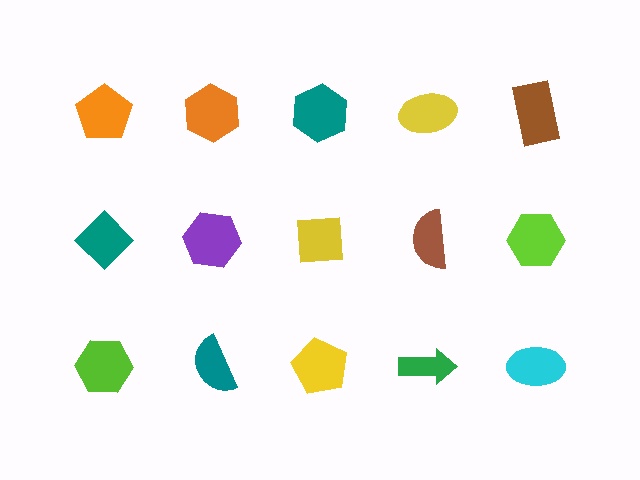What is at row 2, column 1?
A teal diamond.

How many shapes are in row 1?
5 shapes.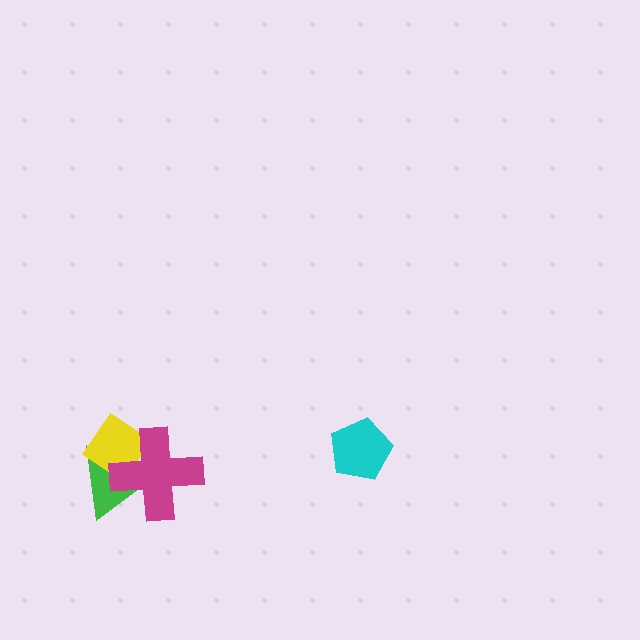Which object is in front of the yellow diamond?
The magenta cross is in front of the yellow diamond.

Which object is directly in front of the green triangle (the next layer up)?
The yellow diamond is directly in front of the green triangle.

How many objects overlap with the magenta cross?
2 objects overlap with the magenta cross.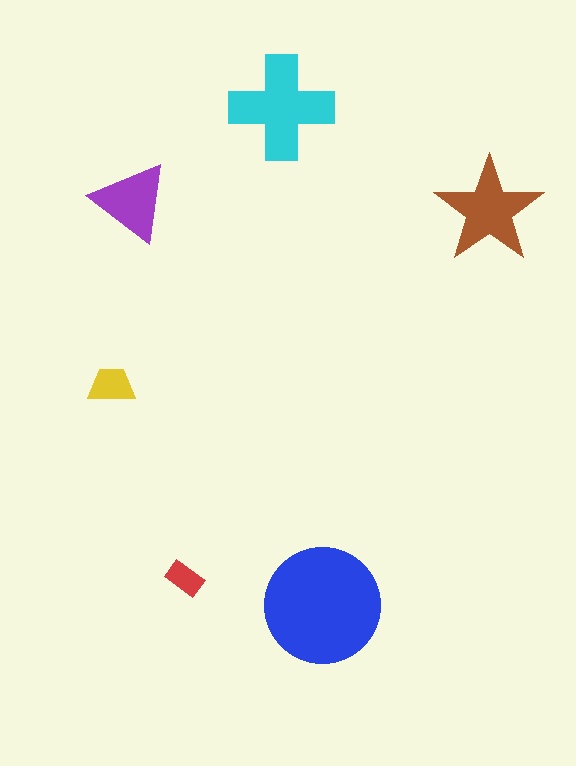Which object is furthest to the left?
The yellow trapezoid is leftmost.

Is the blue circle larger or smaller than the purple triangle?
Larger.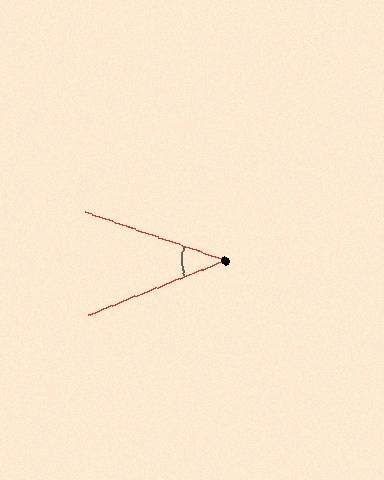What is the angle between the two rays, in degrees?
Approximately 41 degrees.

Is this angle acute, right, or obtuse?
It is acute.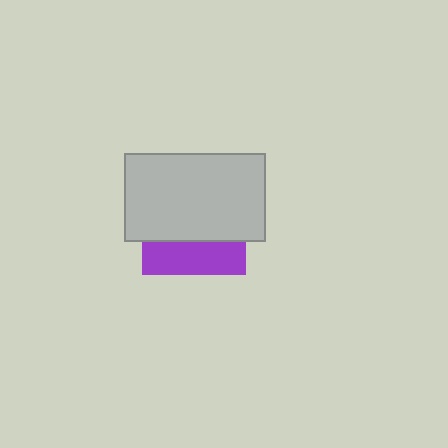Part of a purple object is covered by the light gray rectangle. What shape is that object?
It is a square.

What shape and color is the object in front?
The object in front is a light gray rectangle.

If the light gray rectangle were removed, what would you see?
You would see the complete purple square.